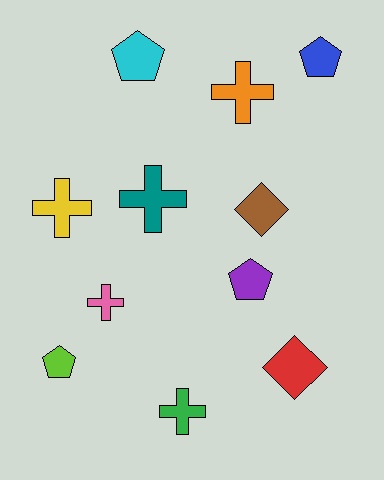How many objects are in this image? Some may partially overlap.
There are 11 objects.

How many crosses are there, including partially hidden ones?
There are 5 crosses.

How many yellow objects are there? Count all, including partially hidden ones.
There is 1 yellow object.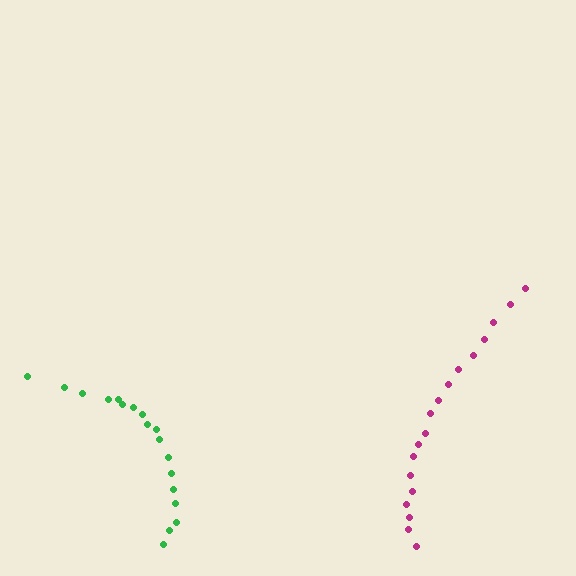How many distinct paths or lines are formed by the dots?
There are 2 distinct paths.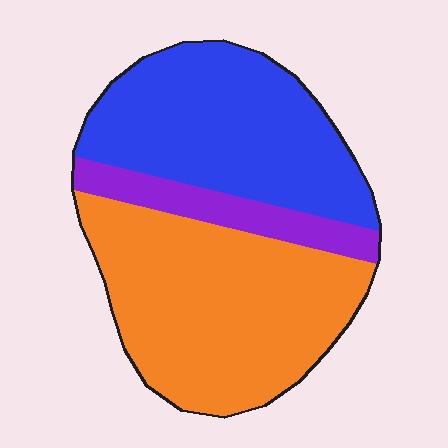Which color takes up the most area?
Orange, at roughly 50%.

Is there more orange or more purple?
Orange.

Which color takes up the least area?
Purple, at roughly 10%.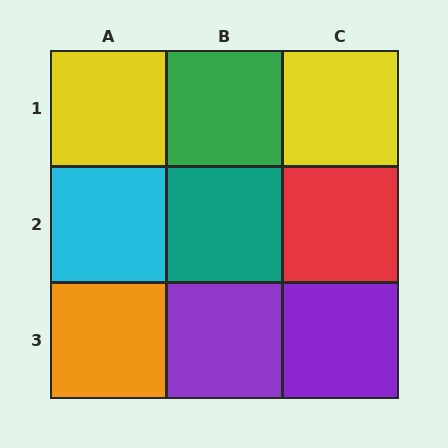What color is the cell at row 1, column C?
Yellow.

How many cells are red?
1 cell is red.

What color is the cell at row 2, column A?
Cyan.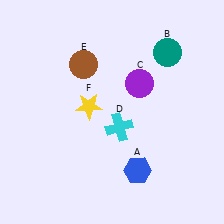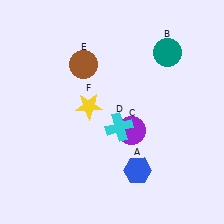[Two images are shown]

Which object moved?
The purple circle (C) moved down.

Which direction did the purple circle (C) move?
The purple circle (C) moved down.